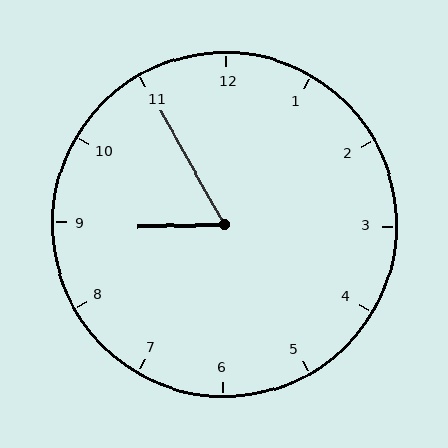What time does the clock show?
8:55.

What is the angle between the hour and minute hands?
Approximately 62 degrees.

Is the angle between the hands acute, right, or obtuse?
It is acute.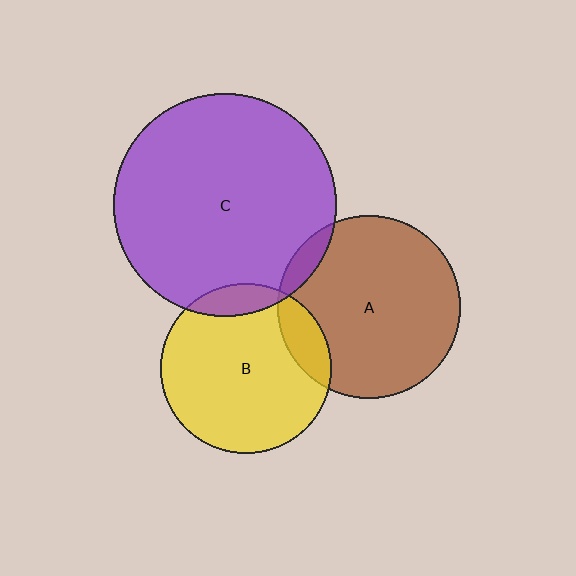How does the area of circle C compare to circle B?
Approximately 1.7 times.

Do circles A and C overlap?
Yes.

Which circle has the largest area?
Circle C (purple).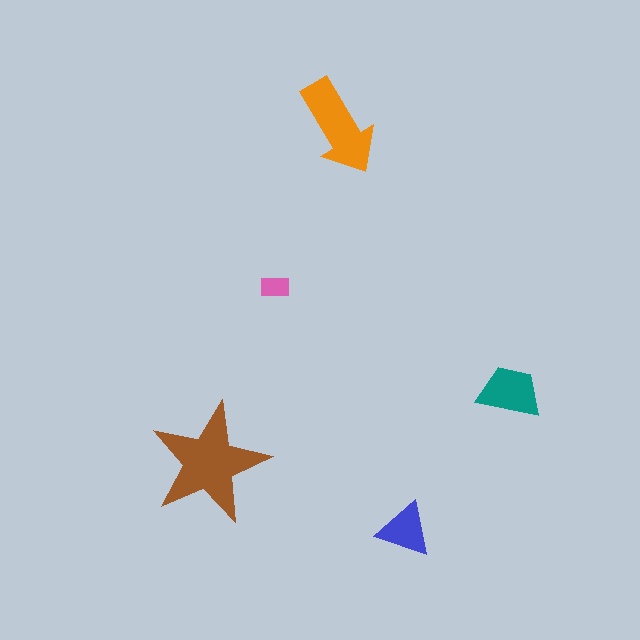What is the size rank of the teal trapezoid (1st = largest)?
3rd.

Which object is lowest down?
The blue triangle is bottommost.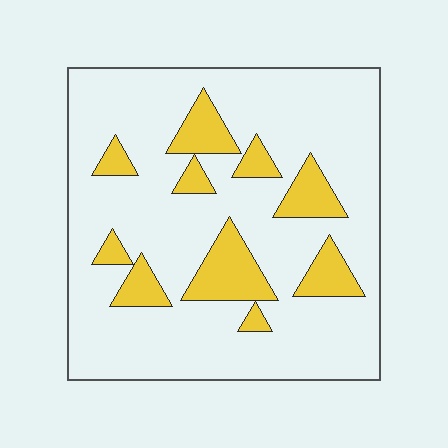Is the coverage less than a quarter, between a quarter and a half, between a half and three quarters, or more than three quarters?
Less than a quarter.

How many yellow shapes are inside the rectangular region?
10.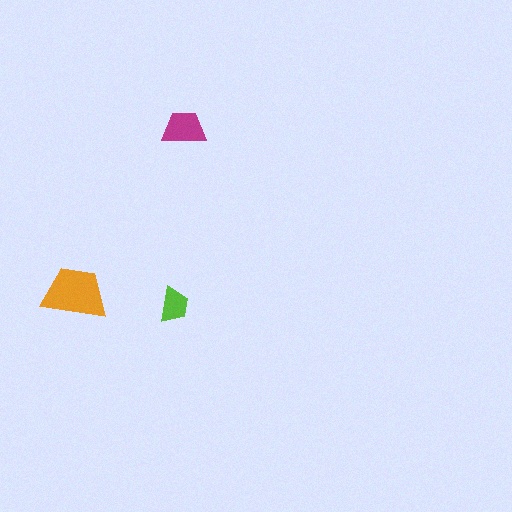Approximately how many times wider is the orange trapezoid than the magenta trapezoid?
About 1.5 times wider.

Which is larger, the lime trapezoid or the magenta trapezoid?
The magenta one.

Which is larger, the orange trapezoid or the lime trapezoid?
The orange one.